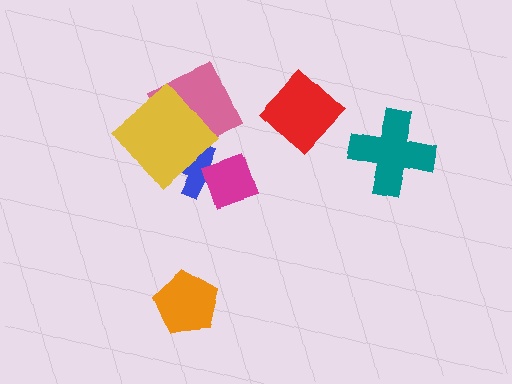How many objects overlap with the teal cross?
0 objects overlap with the teal cross.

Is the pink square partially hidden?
Yes, it is partially covered by another shape.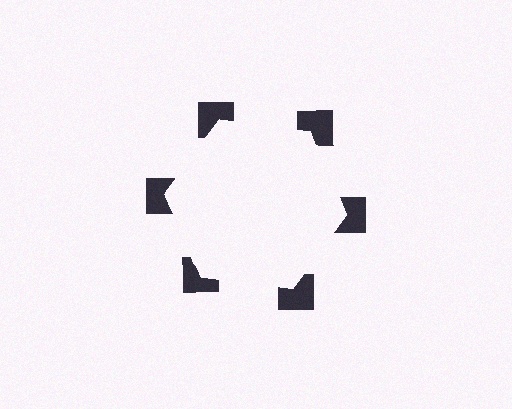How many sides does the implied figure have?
6 sides.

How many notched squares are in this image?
There are 6 — one at each vertex of the illusory hexagon.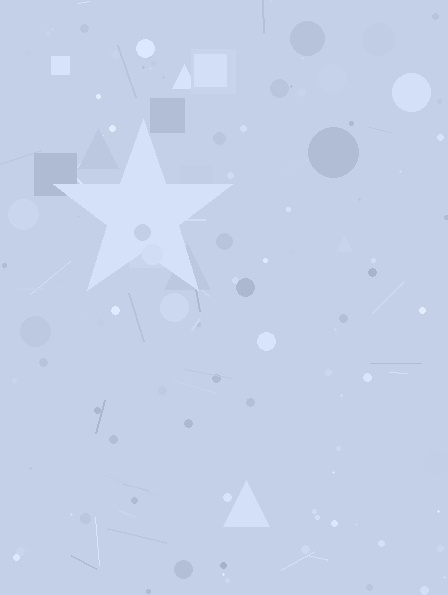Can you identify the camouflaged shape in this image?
The camouflaged shape is a star.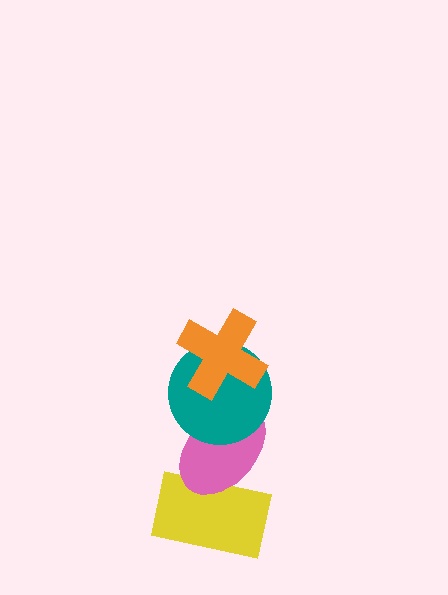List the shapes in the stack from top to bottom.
From top to bottom: the orange cross, the teal circle, the pink ellipse, the yellow rectangle.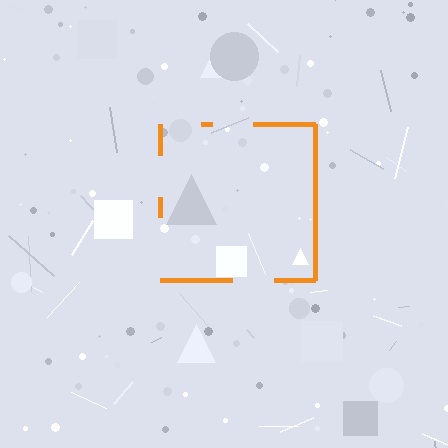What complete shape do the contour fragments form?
The contour fragments form a square.